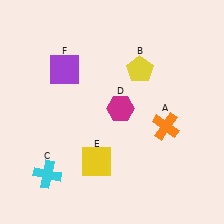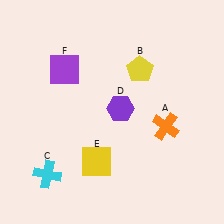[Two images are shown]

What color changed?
The hexagon (D) changed from magenta in Image 1 to purple in Image 2.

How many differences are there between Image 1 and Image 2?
There is 1 difference between the two images.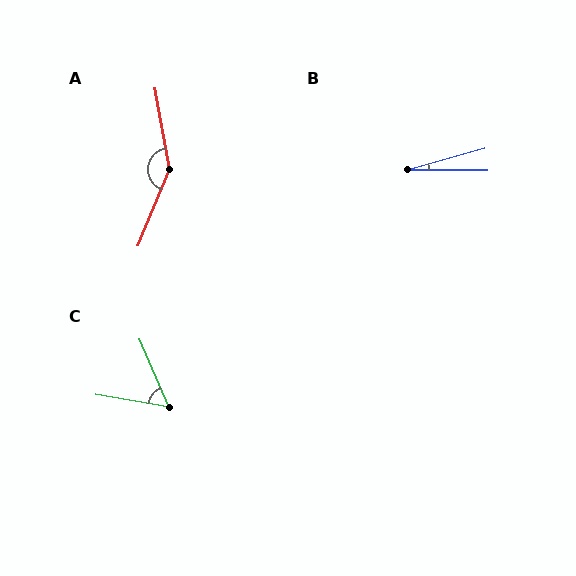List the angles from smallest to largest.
B (16°), C (58°), A (148°).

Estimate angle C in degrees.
Approximately 58 degrees.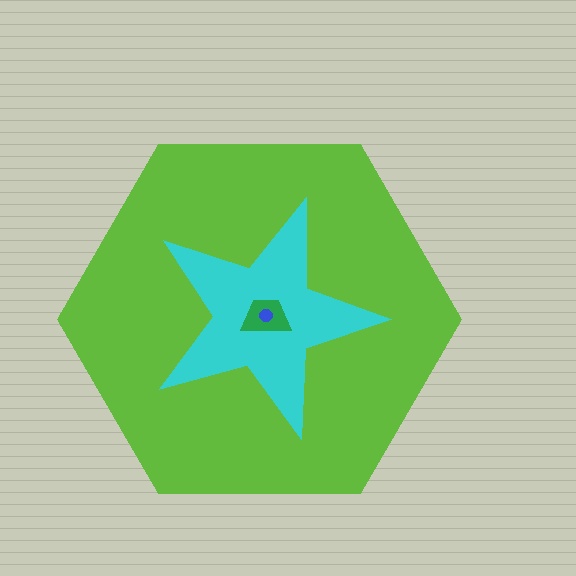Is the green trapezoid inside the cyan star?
Yes.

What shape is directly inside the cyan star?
The green trapezoid.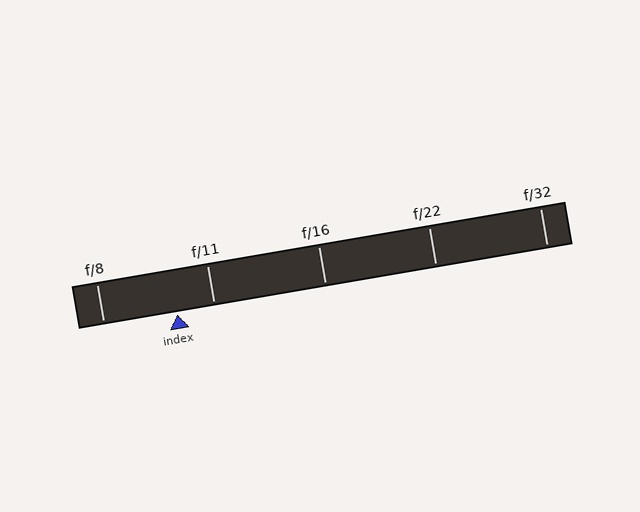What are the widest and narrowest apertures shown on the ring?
The widest aperture shown is f/8 and the narrowest is f/32.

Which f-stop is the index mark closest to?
The index mark is closest to f/11.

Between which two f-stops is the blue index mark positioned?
The index mark is between f/8 and f/11.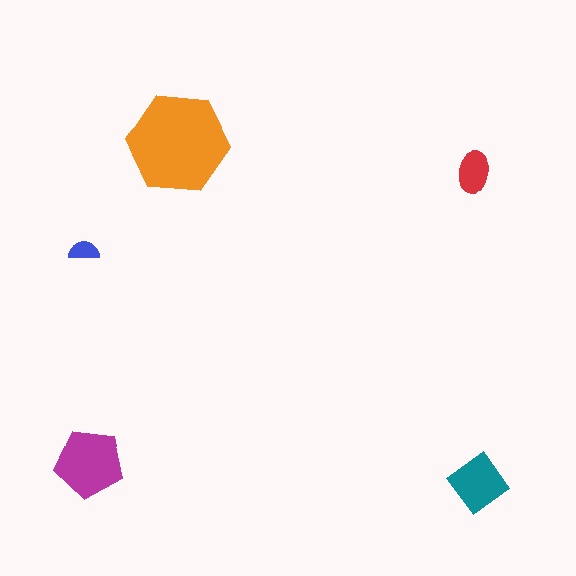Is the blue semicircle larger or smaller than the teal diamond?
Smaller.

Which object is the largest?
The orange hexagon.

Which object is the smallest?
The blue semicircle.